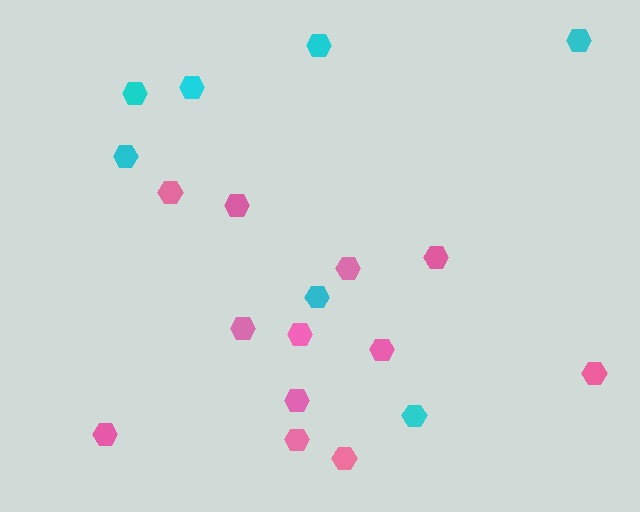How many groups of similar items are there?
There are 2 groups: one group of pink hexagons (12) and one group of cyan hexagons (7).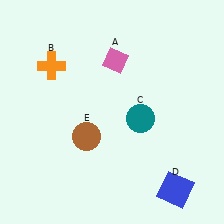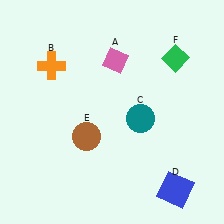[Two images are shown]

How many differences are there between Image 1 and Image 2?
There is 1 difference between the two images.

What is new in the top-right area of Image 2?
A green diamond (F) was added in the top-right area of Image 2.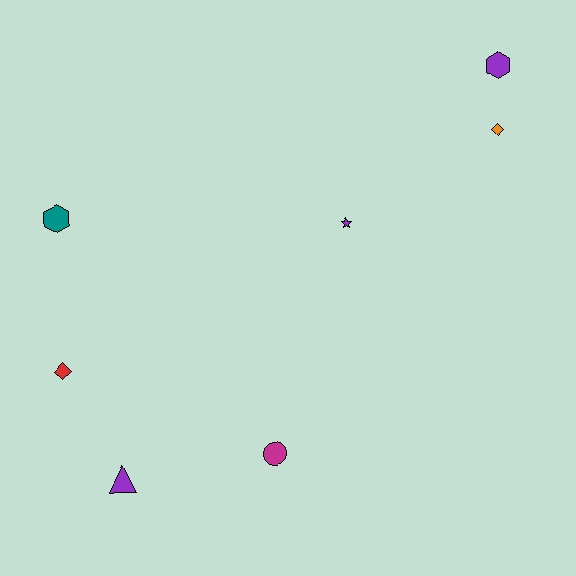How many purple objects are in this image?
There are 3 purple objects.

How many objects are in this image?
There are 7 objects.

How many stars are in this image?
There is 1 star.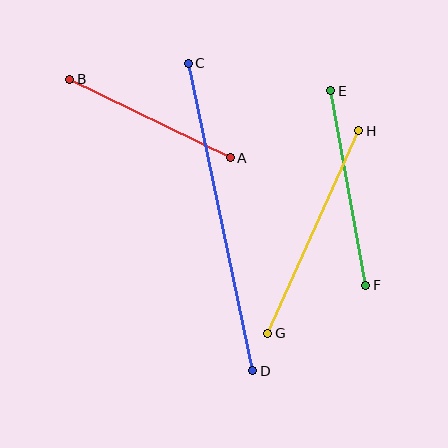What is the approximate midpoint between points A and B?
The midpoint is at approximately (150, 118) pixels.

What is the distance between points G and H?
The distance is approximately 222 pixels.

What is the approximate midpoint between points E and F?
The midpoint is at approximately (348, 188) pixels.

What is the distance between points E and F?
The distance is approximately 198 pixels.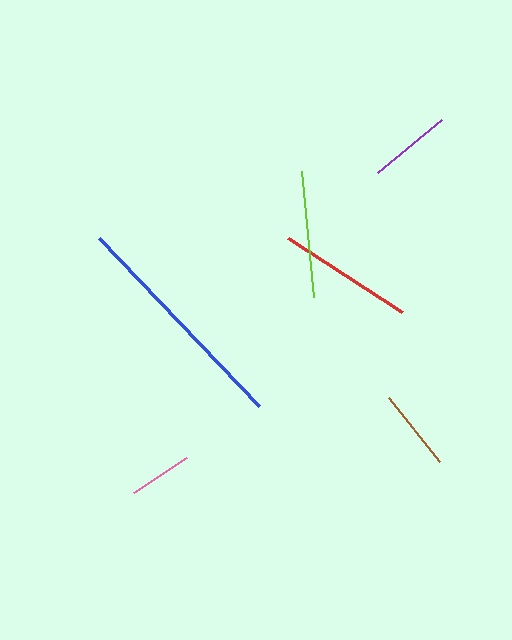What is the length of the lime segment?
The lime segment is approximately 126 pixels long.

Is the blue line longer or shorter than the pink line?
The blue line is longer than the pink line.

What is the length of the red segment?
The red segment is approximately 136 pixels long.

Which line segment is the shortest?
The pink line is the shortest at approximately 64 pixels.